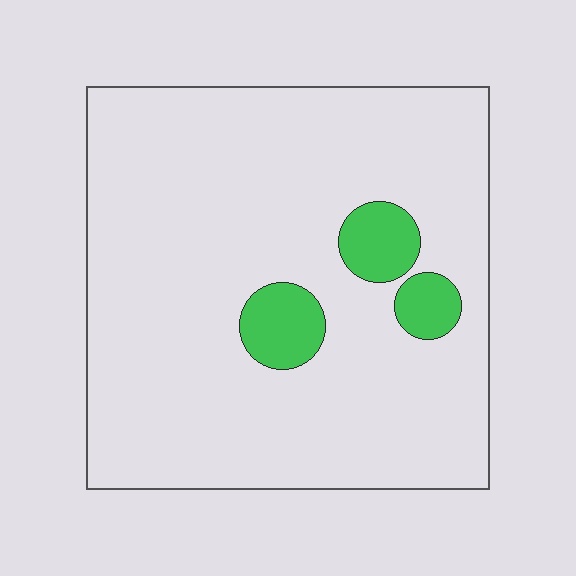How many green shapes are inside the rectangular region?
3.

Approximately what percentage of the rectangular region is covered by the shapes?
Approximately 10%.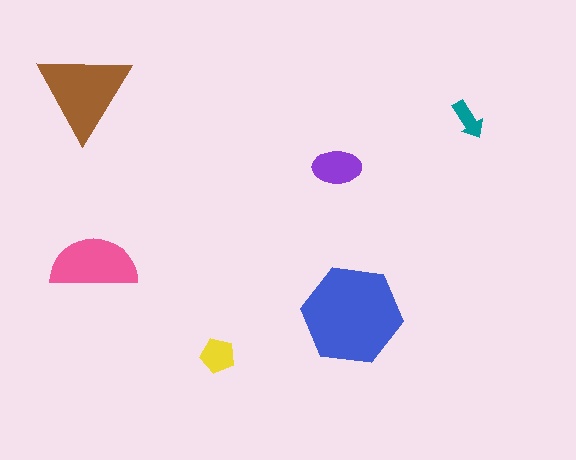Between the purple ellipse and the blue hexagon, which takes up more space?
The blue hexagon.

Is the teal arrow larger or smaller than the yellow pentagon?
Smaller.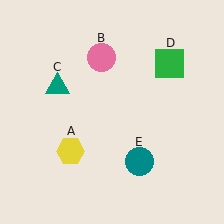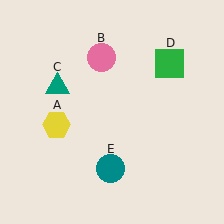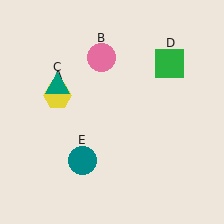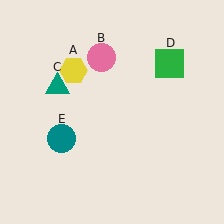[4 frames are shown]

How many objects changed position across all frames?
2 objects changed position: yellow hexagon (object A), teal circle (object E).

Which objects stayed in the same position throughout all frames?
Pink circle (object B) and teal triangle (object C) and green square (object D) remained stationary.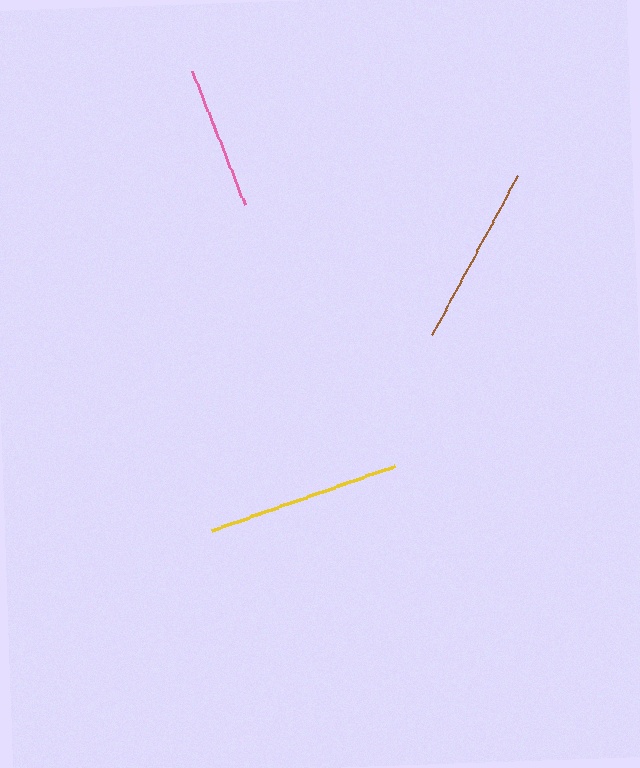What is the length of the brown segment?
The brown segment is approximately 181 pixels long.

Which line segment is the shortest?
The pink line is the shortest at approximately 144 pixels.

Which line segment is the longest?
The yellow line is the longest at approximately 193 pixels.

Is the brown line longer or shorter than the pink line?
The brown line is longer than the pink line.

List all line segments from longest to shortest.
From longest to shortest: yellow, brown, pink.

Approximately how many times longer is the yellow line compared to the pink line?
The yellow line is approximately 1.3 times the length of the pink line.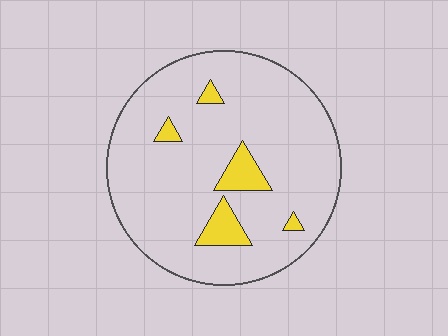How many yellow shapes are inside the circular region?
5.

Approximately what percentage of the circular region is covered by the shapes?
Approximately 10%.